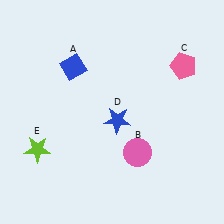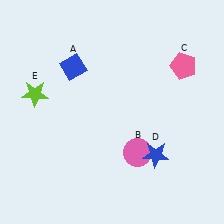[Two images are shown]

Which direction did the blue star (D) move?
The blue star (D) moved right.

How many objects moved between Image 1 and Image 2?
2 objects moved between the two images.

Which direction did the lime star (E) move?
The lime star (E) moved up.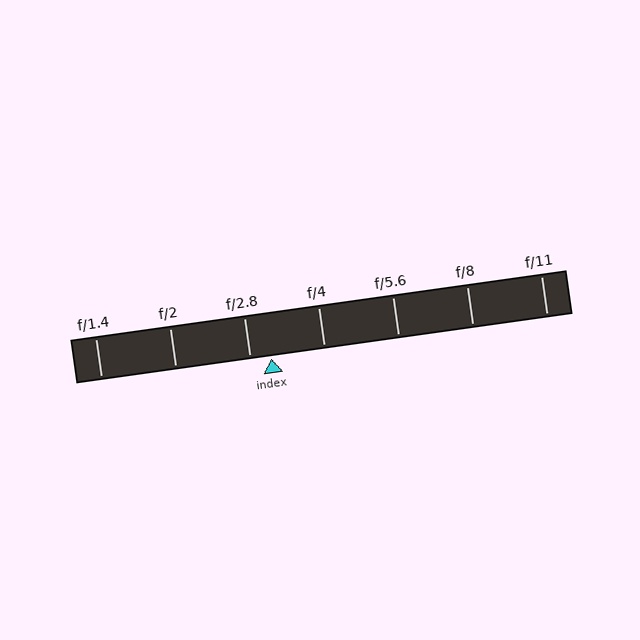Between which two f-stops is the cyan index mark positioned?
The index mark is between f/2.8 and f/4.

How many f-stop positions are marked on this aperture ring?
There are 7 f-stop positions marked.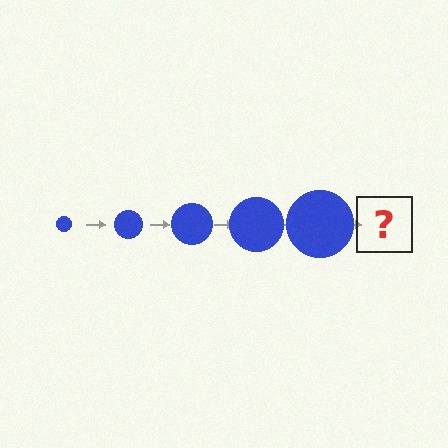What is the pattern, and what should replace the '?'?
The pattern is that the circle gets progressively larger each step. The '?' should be a blue circle, larger than the previous one.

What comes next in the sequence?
The next element should be a blue circle, larger than the previous one.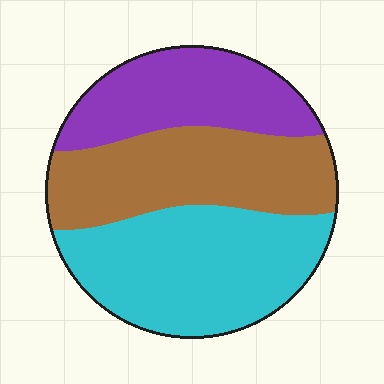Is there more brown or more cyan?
Cyan.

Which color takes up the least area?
Purple, at roughly 25%.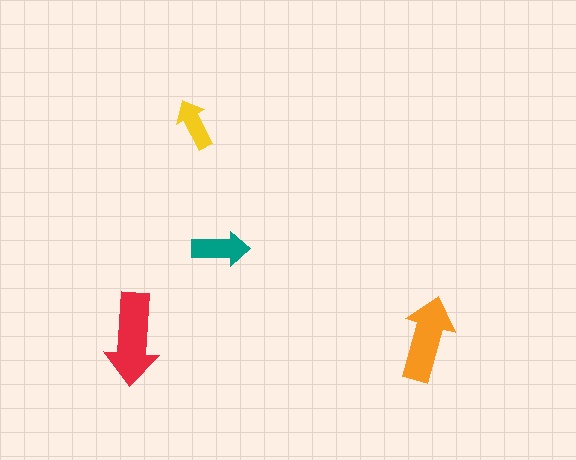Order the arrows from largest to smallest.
the red one, the orange one, the teal one, the yellow one.